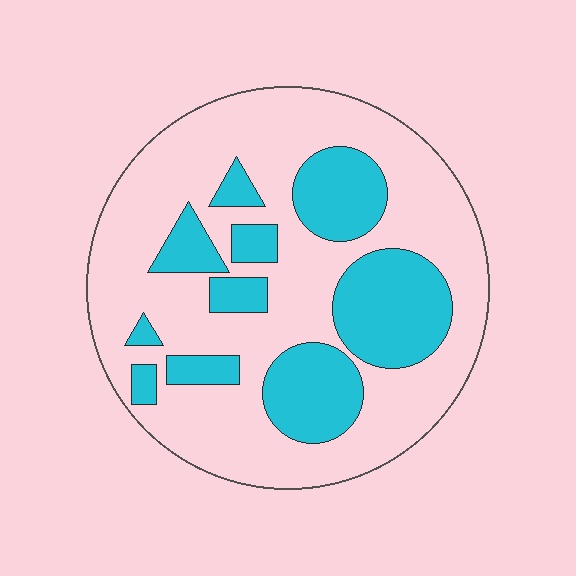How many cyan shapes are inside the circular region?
10.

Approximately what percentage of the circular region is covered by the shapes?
Approximately 30%.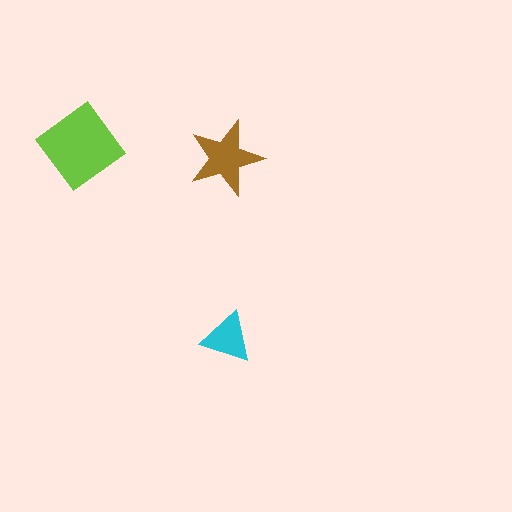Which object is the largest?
The lime diamond.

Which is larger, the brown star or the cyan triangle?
The brown star.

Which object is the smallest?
The cyan triangle.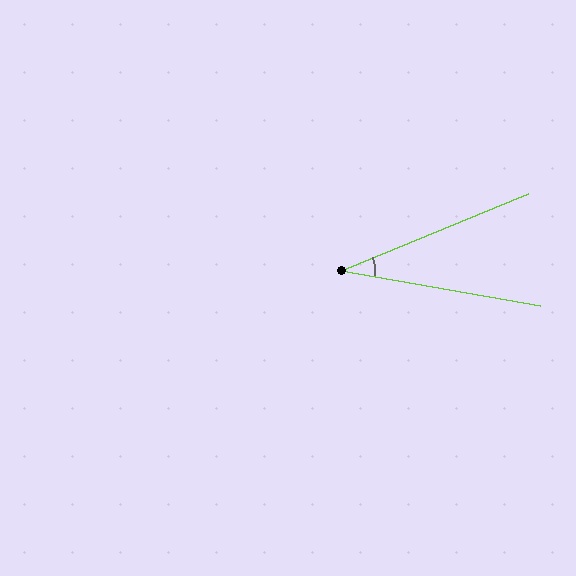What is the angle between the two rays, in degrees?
Approximately 32 degrees.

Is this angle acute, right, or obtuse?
It is acute.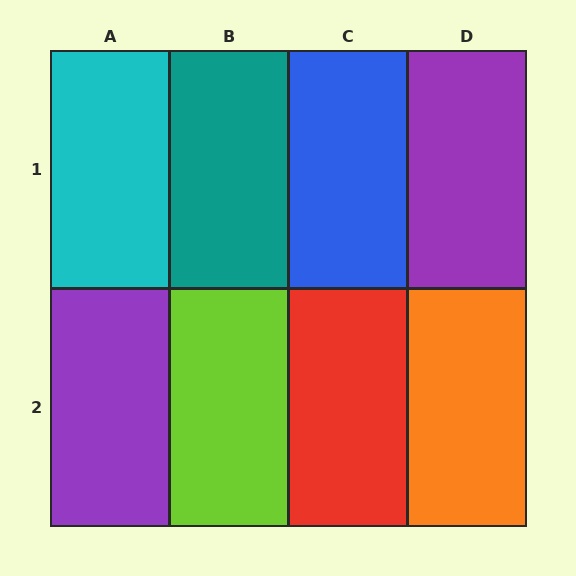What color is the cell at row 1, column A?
Cyan.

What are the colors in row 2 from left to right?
Purple, lime, red, orange.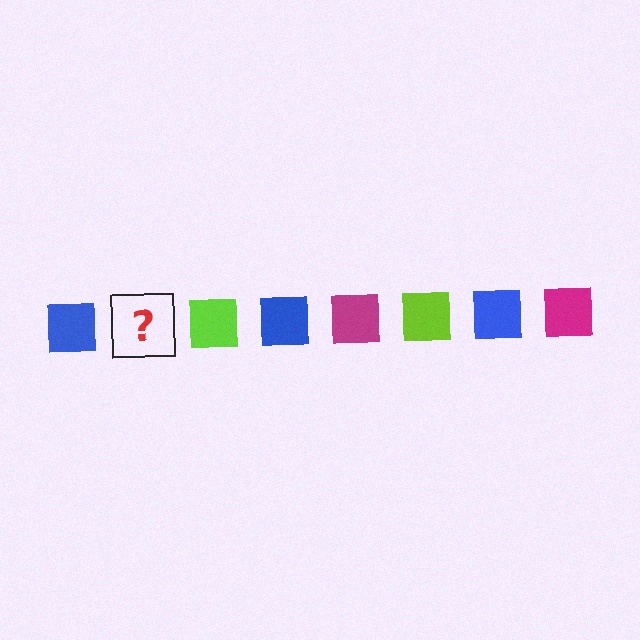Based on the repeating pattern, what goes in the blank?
The blank should be a magenta square.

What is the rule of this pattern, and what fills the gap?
The rule is that the pattern cycles through blue, magenta, lime squares. The gap should be filled with a magenta square.